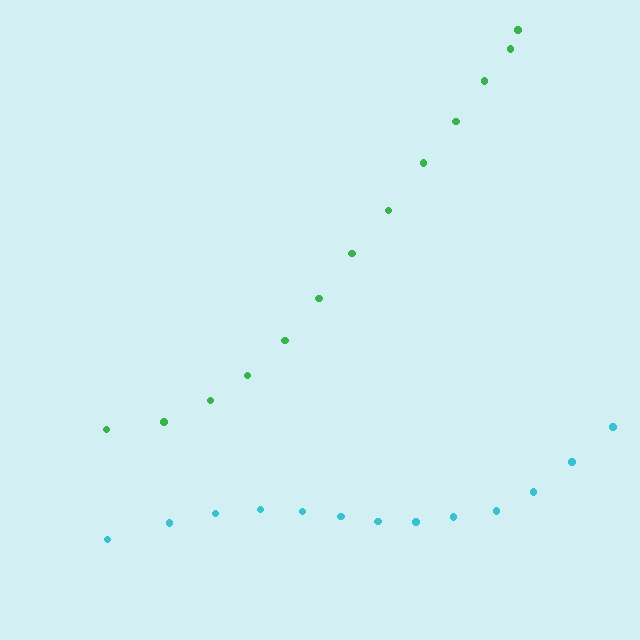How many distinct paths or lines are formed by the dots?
There are 2 distinct paths.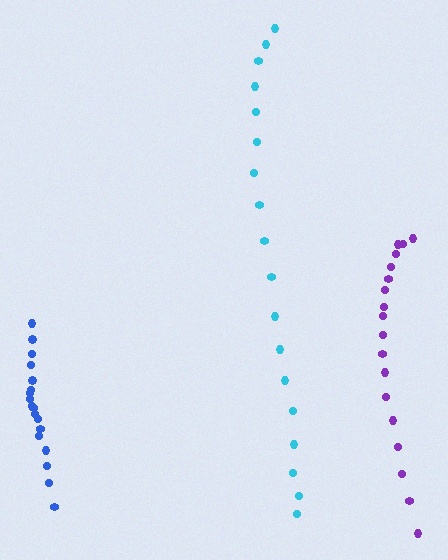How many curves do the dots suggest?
There are 3 distinct paths.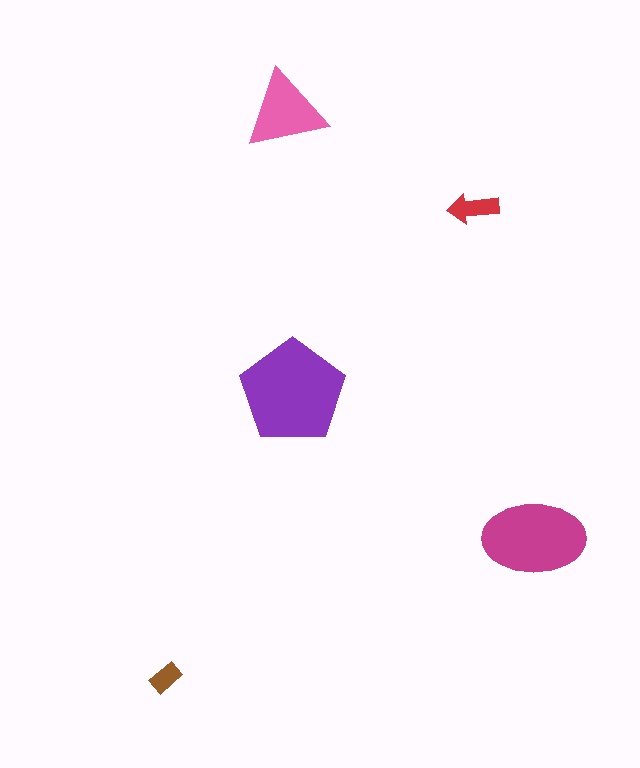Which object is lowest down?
The brown rectangle is bottommost.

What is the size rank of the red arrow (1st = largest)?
4th.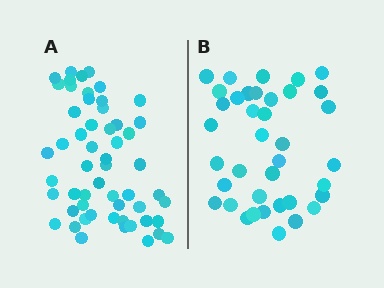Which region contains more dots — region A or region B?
Region A (the left region) has more dots.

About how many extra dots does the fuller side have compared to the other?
Region A has approximately 15 more dots than region B.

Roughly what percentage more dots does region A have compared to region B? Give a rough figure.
About 45% more.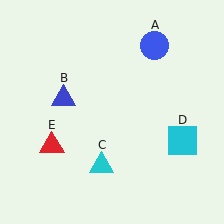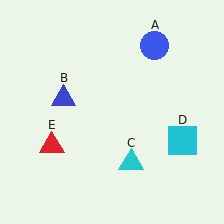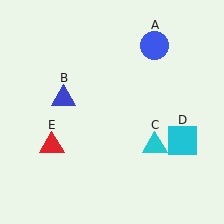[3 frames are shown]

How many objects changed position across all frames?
1 object changed position: cyan triangle (object C).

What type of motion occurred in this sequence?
The cyan triangle (object C) rotated counterclockwise around the center of the scene.